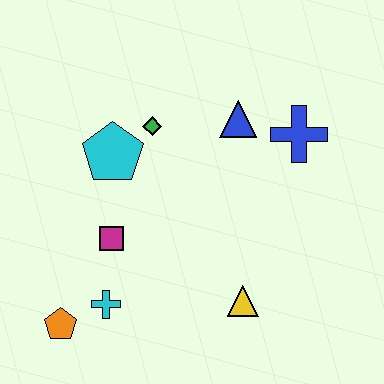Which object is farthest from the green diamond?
The orange pentagon is farthest from the green diamond.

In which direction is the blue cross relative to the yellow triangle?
The blue cross is above the yellow triangle.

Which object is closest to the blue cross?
The blue triangle is closest to the blue cross.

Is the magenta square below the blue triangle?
Yes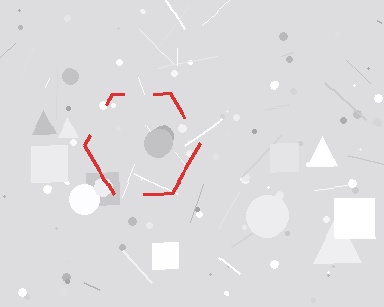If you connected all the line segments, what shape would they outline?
They would outline a hexagon.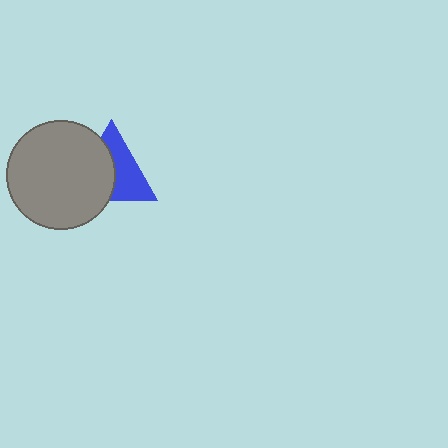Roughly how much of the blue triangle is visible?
About half of it is visible (roughly 51%).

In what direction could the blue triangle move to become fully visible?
The blue triangle could move right. That would shift it out from behind the gray circle entirely.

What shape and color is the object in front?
The object in front is a gray circle.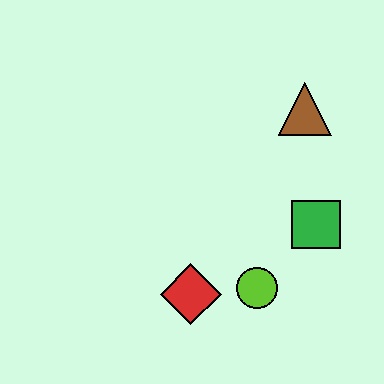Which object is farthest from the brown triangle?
The red diamond is farthest from the brown triangle.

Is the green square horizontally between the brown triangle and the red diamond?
No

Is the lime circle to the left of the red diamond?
No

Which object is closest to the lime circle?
The red diamond is closest to the lime circle.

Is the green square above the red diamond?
Yes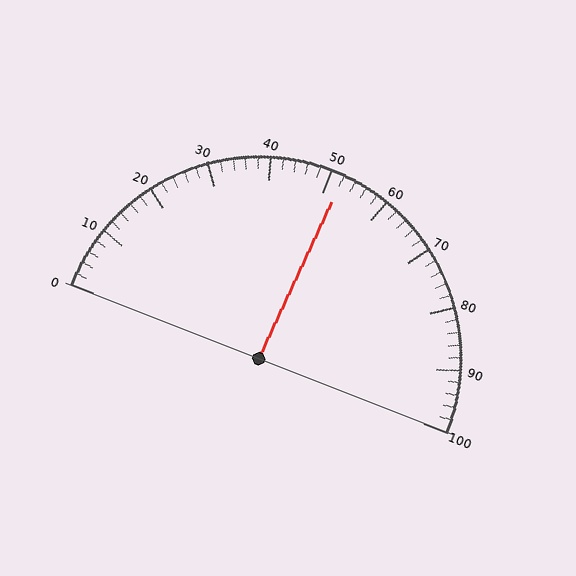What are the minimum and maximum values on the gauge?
The gauge ranges from 0 to 100.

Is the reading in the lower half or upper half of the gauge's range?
The reading is in the upper half of the range (0 to 100).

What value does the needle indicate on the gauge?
The needle indicates approximately 52.